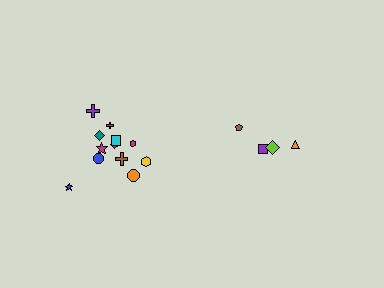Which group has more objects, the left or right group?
The left group.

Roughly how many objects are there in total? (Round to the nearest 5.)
Roughly 15 objects in total.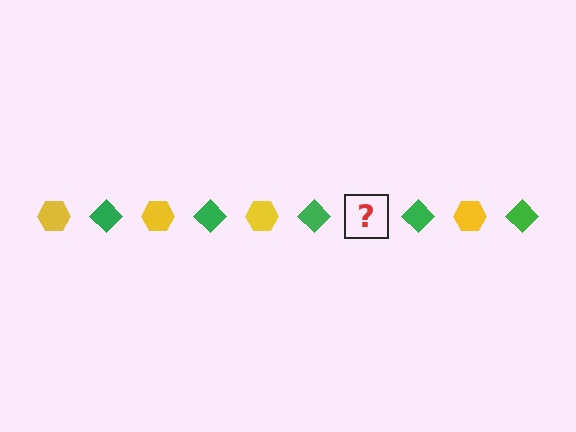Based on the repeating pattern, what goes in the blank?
The blank should be a yellow hexagon.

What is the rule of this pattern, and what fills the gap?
The rule is that the pattern alternates between yellow hexagon and green diamond. The gap should be filled with a yellow hexagon.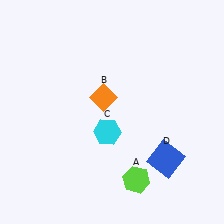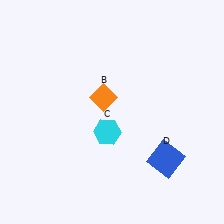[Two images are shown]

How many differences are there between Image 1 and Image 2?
There is 1 difference between the two images.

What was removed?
The lime hexagon (A) was removed in Image 2.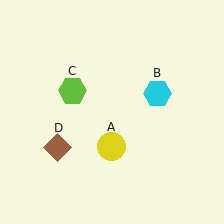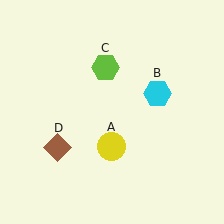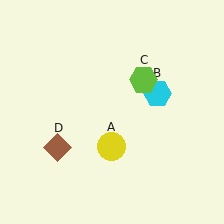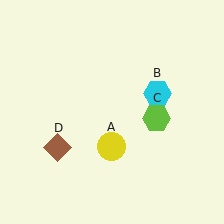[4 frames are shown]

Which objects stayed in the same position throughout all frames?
Yellow circle (object A) and cyan hexagon (object B) and brown diamond (object D) remained stationary.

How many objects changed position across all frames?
1 object changed position: lime hexagon (object C).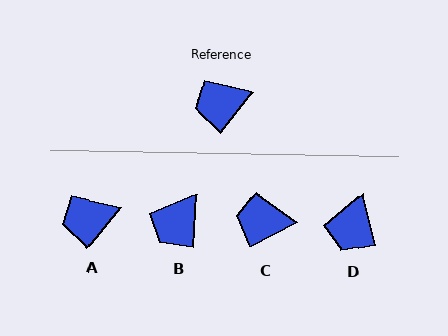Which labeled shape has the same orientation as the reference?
A.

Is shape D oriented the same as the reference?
No, it is off by about 53 degrees.